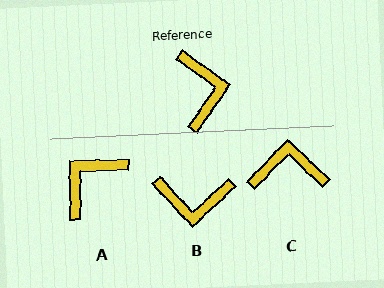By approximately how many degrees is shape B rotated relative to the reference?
Approximately 102 degrees clockwise.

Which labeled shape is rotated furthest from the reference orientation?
A, about 126 degrees away.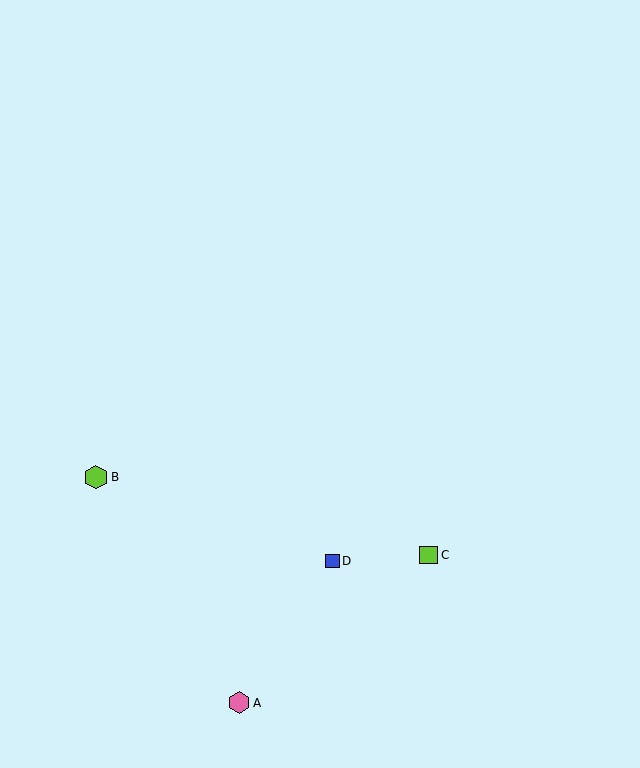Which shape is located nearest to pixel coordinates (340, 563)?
The blue square (labeled D) at (332, 561) is nearest to that location.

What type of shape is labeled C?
Shape C is a lime square.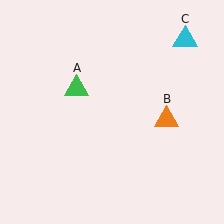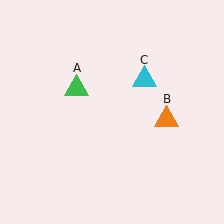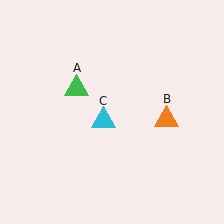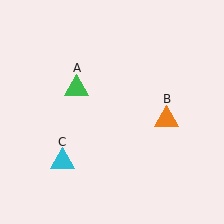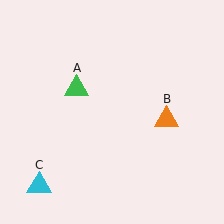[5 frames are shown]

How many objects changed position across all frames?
1 object changed position: cyan triangle (object C).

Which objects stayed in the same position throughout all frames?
Green triangle (object A) and orange triangle (object B) remained stationary.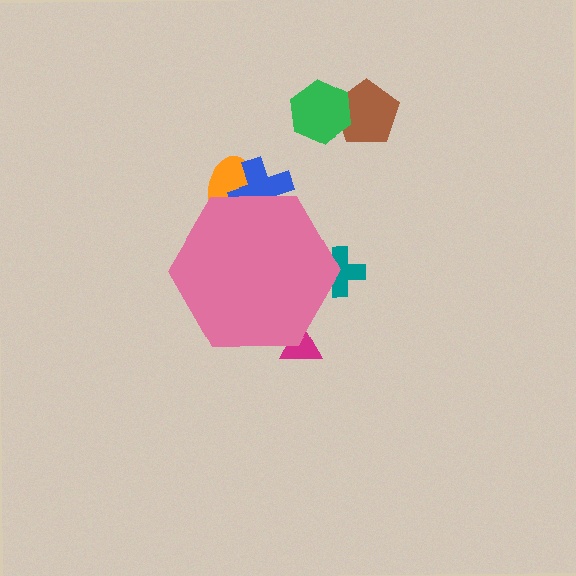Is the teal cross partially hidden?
Yes, the teal cross is partially hidden behind the pink hexagon.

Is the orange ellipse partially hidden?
Yes, the orange ellipse is partially hidden behind the pink hexagon.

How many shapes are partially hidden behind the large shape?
4 shapes are partially hidden.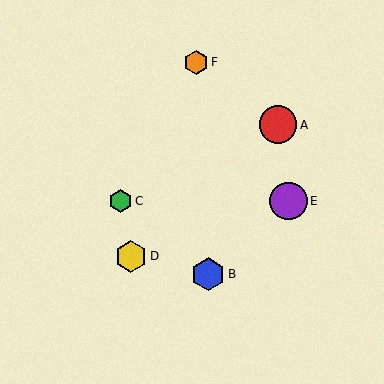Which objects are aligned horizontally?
Objects C, E are aligned horizontally.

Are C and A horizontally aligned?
No, C is at y≈201 and A is at y≈125.